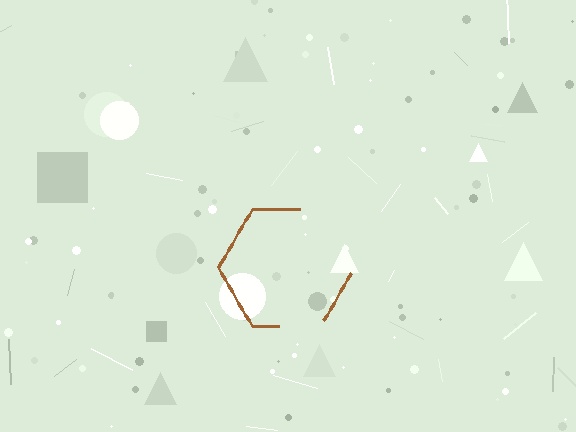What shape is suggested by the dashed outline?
The dashed outline suggests a hexagon.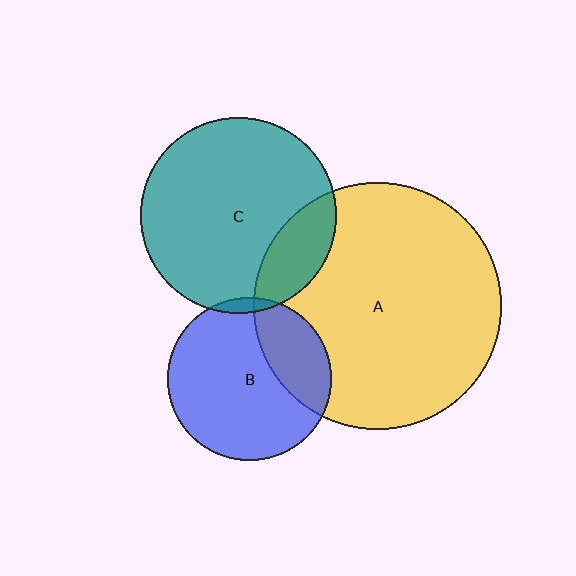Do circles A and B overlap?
Yes.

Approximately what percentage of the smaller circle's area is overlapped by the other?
Approximately 25%.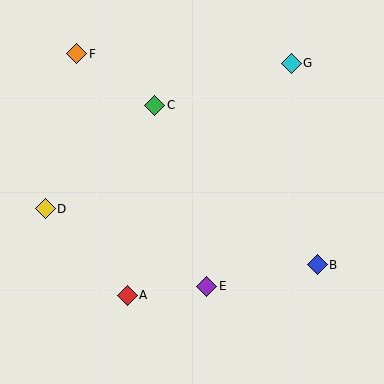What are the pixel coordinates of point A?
Point A is at (127, 295).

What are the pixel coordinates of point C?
Point C is at (155, 105).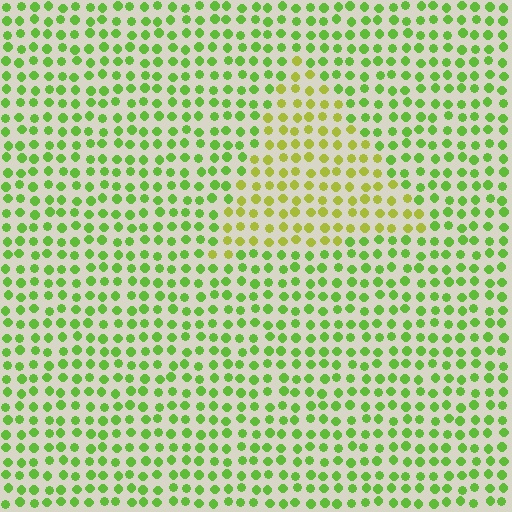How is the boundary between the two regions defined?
The boundary is defined purely by a slight shift in hue (about 33 degrees). Spacing, size, and orientation are identical on both sides.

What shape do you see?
I see a triangle.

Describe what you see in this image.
The image is filled with small lime elements in a uniform arrangement. A triangle-shaped region is visible where the elements are tinted to a slightly different hue, forming a subtle color boundary.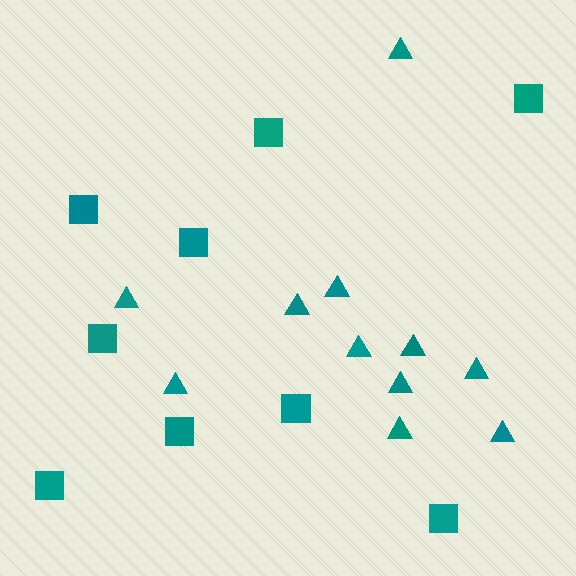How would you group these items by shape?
There are 2 groups: one group of squares (9) and one group of triangles (11).